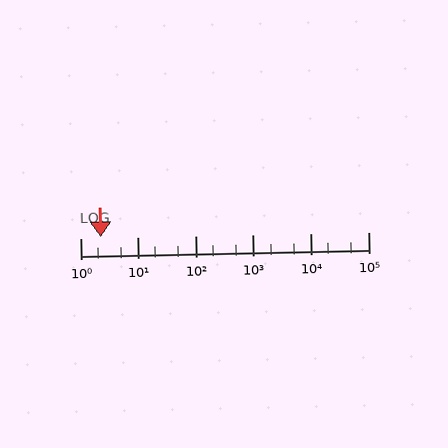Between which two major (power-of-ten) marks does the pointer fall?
The pointer is between 1 and 10.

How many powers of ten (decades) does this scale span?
The scale spans 5 decades, from 1 to 100000.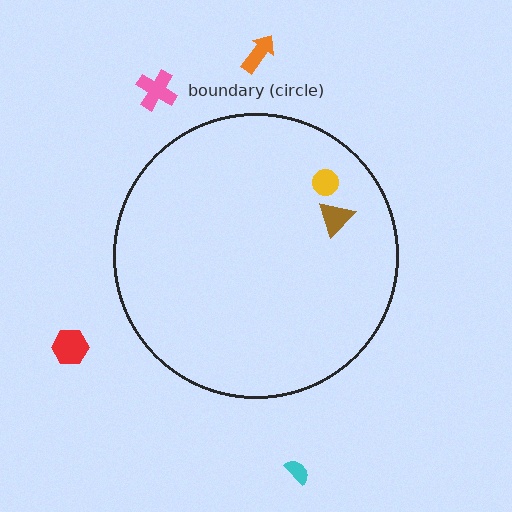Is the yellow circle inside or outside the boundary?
Inside.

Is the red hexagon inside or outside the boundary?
Outside.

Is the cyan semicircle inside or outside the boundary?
Outside.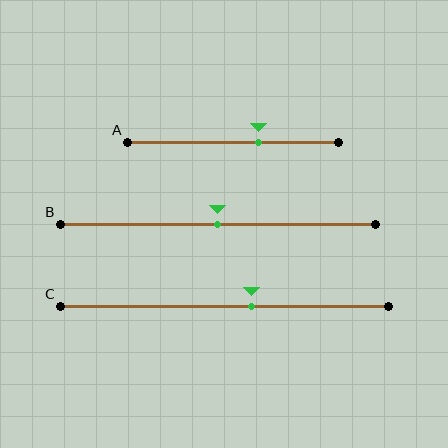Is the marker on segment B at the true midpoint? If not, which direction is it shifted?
Yes, the marker on segment B is at the true midpoint.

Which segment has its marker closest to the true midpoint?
Segment B has its marker closest to the true midpoint.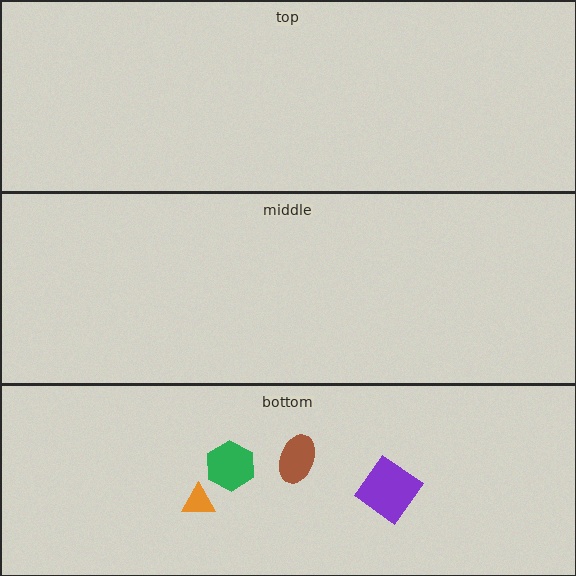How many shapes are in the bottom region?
4.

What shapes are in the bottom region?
The orange triangle, the purple diamond, the green hexagon, the brown ellipse.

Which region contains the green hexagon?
The bottom region.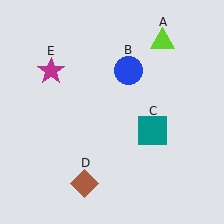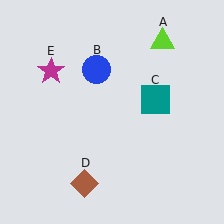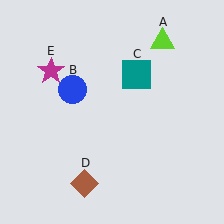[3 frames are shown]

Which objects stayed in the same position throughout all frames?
Lime triangle (object A) and brown diamond (object D) and magenta star (object E) remained stationary.